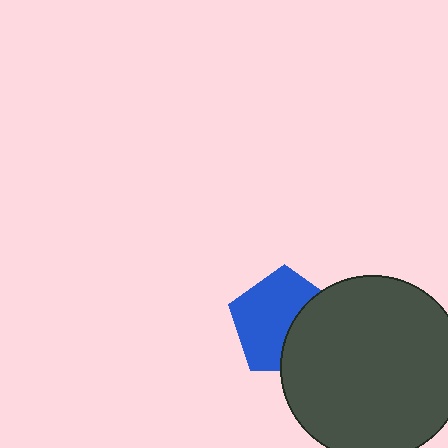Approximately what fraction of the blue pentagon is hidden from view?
Roughly 37% of the blue pentagon is hidden behind the dark gray circle.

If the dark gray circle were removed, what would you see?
You would see the complete blue pentagon.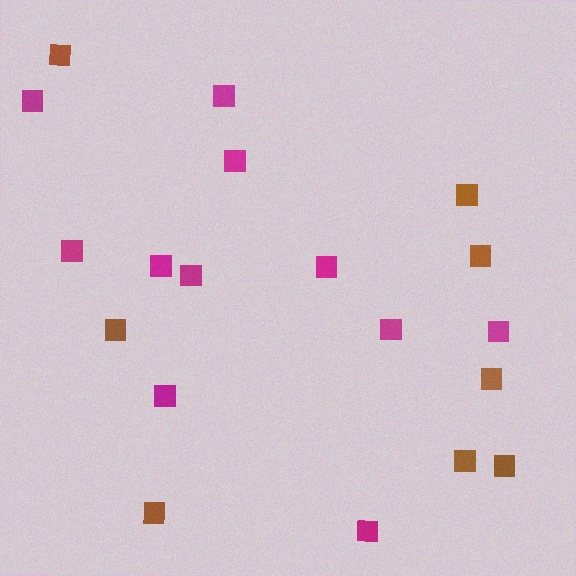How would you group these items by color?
There are 2 groups: one group of brown squares (8) and one group of magenta squares (11).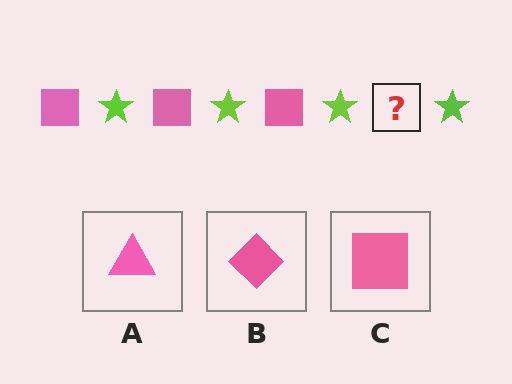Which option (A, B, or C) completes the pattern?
C.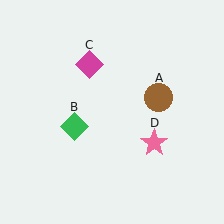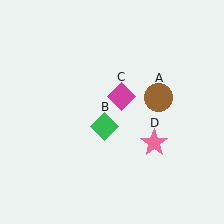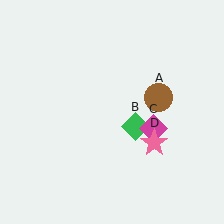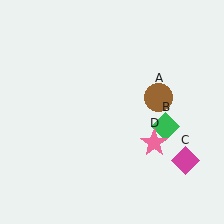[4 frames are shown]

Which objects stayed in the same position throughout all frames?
Brown circle (object A) and pink star (object D) remained stationary.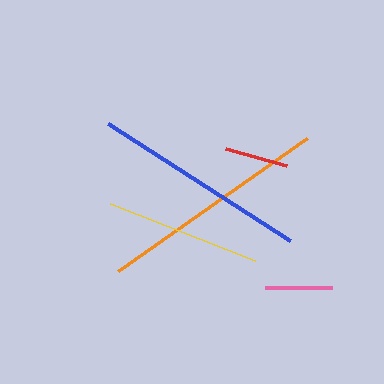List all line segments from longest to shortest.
From longest to shortest: orange, blue, yellow, pink, red.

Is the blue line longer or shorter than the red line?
The blue line is longer than the red line.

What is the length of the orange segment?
The orange segment is approximately 230 pixels long.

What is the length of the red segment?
The red segment is approximately 63 pixels long.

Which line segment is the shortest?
The red line is the shortest at approximately 63 pixels.